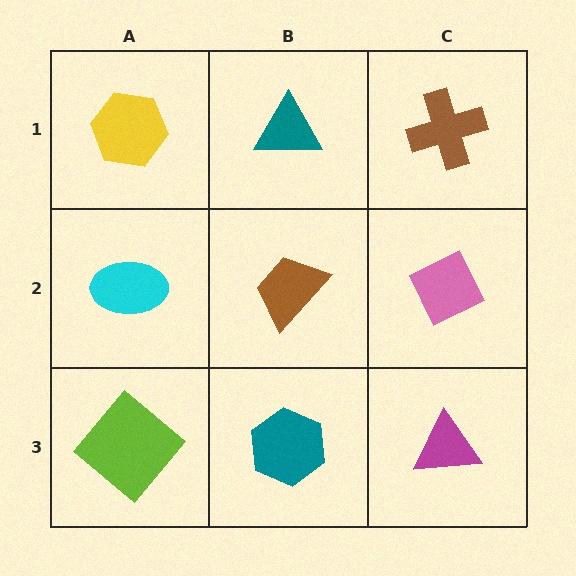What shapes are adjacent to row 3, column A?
A cyan ellipse (row 2, column A), a teal hexagon (row 3, column B).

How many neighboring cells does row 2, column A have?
3.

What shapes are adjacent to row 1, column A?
A cyan ellipse (row 2, column A), a teal triangle (row 1, column B).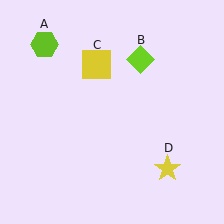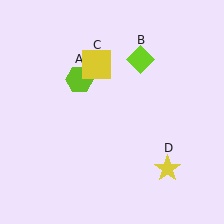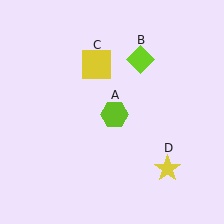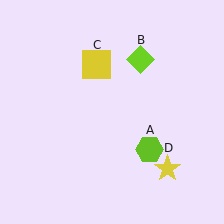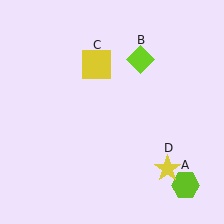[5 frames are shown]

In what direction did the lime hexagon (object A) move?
The lime hexagon (object A) moved down and to the right.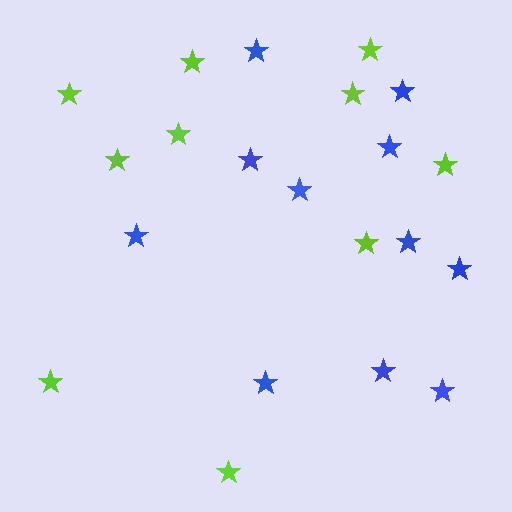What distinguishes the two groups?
There are 2 groups: one group of lime stars (10) and one group of blue stars (11).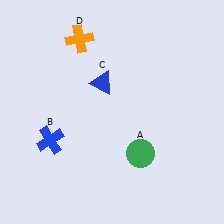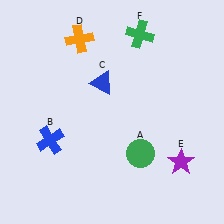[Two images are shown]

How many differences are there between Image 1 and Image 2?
There are 2 differences between the two images.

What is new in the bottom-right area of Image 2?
A purple star (E) was added in the bottom-right area of Image 2.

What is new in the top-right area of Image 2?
A green cross (F) was added in the top-right area of Image 2.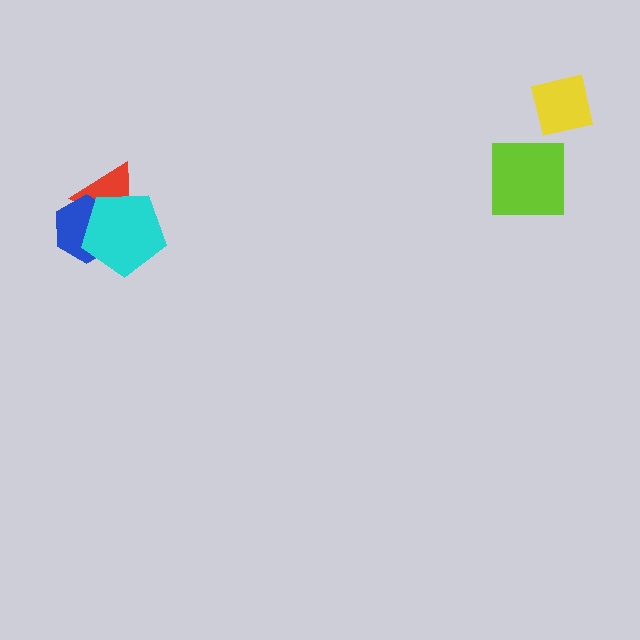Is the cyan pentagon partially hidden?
No, no other shape covers it.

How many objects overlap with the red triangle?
2 objects overlap with the red triangle.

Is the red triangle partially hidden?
Yes, it is partially covered by another shape.